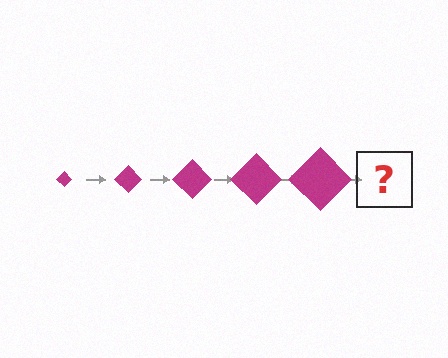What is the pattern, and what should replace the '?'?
The pattern is that the diamond gets progressively larger each step. The '?' should be a magenta diamond, larger than the previous one.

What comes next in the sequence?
The next element should be a magenta diamond, larger than the previous one.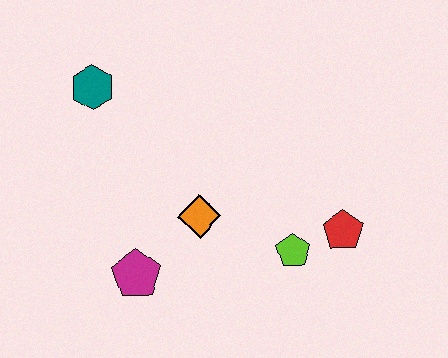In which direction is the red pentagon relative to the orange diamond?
The red pentagon is to the right of the orange diamond.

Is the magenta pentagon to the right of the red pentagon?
No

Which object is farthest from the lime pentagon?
The teal hexagon is farthest from the lime pentagon.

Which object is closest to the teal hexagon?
The orange diamond is closest to the teal hexagon.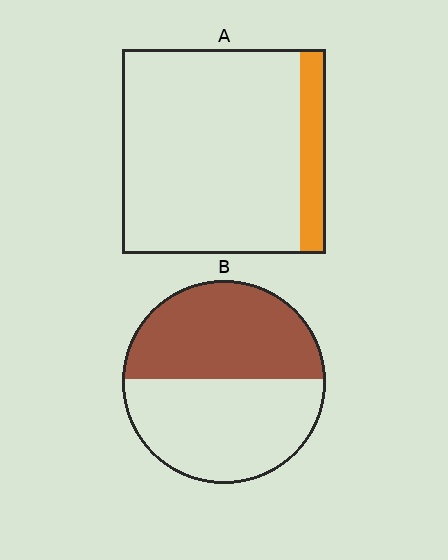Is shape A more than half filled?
No.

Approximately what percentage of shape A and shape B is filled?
A is approximately 15% and B is approximately 50%.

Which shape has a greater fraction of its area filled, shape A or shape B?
Shape B.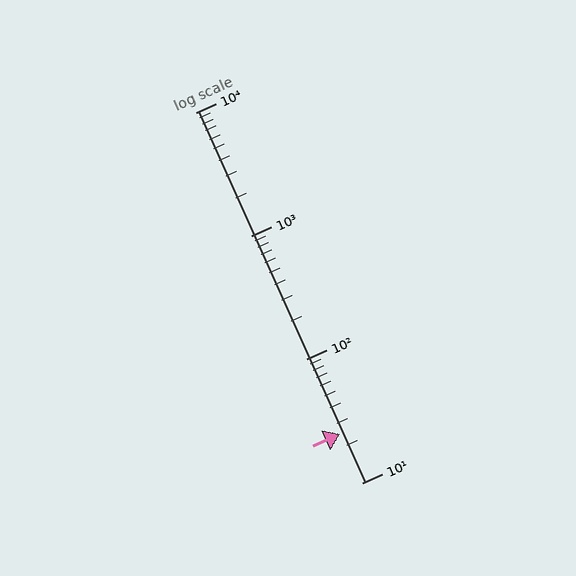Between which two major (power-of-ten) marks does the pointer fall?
The pointer is between 10 and 100.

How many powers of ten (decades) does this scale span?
The scale spans 3 decades, from 10 to 10000.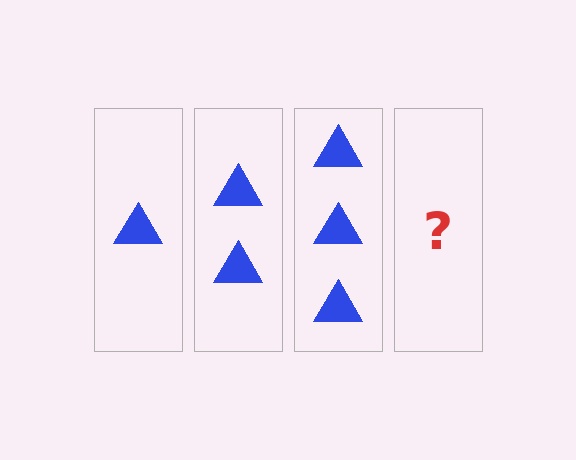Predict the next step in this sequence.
The next step is 4 triangles.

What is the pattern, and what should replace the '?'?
The pattern is that each step adds one more triangle. The '?' should be 4 triangles.